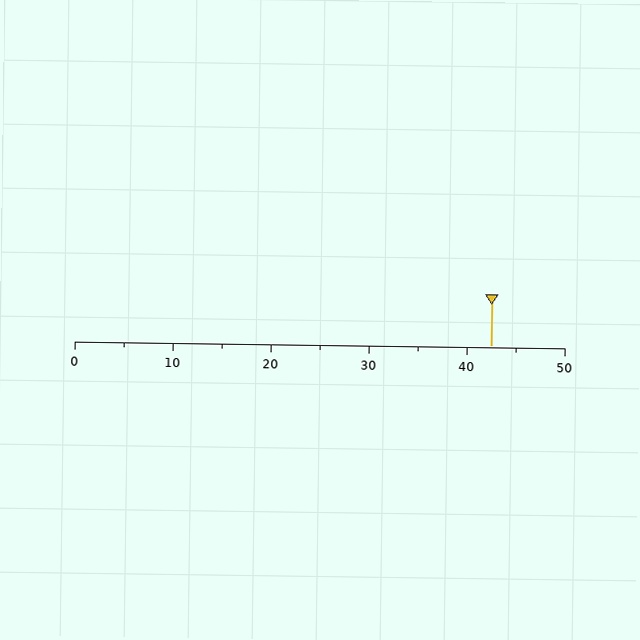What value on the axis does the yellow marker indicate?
The marker indicates approximately 42.5.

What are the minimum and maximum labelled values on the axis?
The axis runs from 0 to 50.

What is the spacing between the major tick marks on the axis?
The major ticks are spaced 10 apart.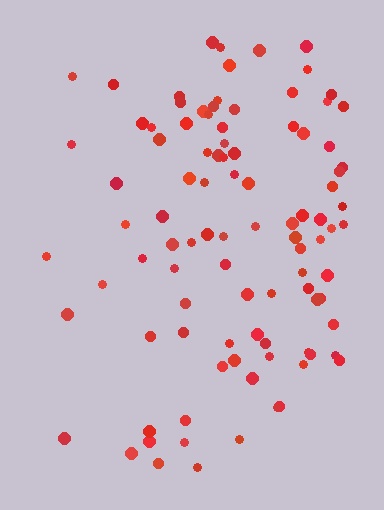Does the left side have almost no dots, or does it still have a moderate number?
Still a moderate number, just noticeably fewer than the right.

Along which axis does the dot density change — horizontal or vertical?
Horizontal.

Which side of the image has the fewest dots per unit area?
The left.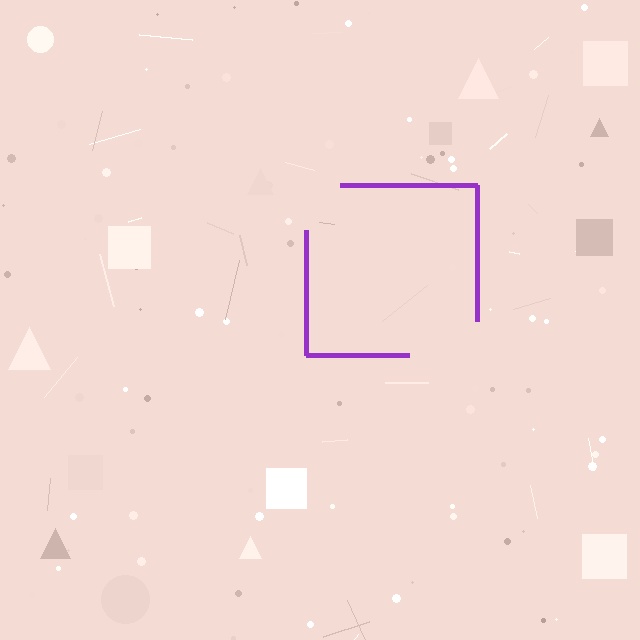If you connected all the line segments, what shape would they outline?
They would outline a square.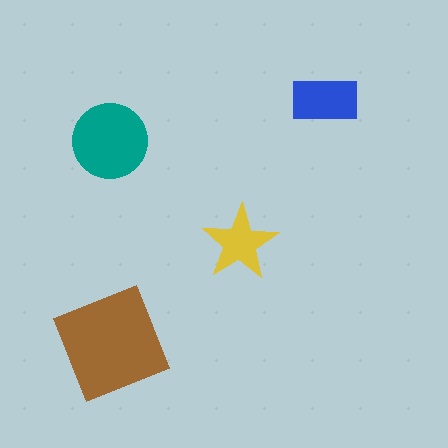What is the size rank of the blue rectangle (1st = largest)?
3rd.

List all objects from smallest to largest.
The yellow star, the blue rectangle, the teal circle, the brown diamond.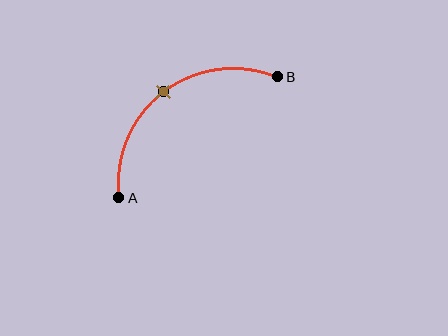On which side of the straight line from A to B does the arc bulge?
The arc bulges above and to the left of the straight line connecting A and B.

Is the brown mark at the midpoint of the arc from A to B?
Yes. The brown mark lies on the arc at equal arc-length from both A and B — it is the arc midpoint.